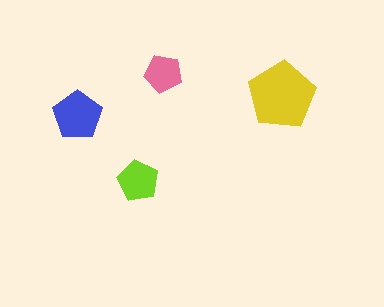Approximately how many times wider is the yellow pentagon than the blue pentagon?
About 1.5 times wider.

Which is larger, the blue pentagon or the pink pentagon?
The blue one.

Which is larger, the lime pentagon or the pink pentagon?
The lime one.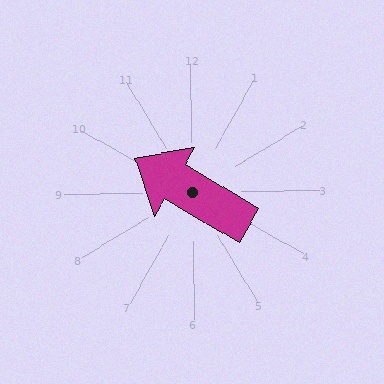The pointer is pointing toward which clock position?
Roughly 10 o'clock.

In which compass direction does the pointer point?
Northwest.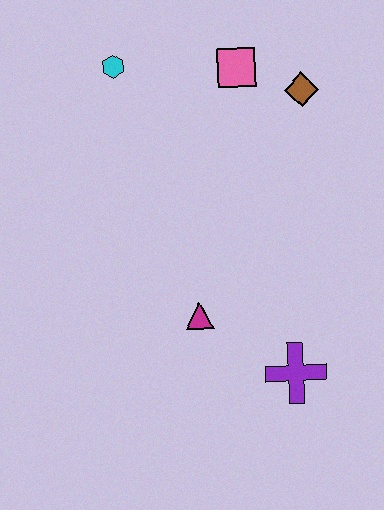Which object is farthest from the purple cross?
The cyan hexagon is farthest from the purple cross.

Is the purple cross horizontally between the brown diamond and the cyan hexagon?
Yes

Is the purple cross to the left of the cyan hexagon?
No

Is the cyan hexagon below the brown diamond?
No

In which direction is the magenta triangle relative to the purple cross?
The magenta triangle is to the left of the purple cross.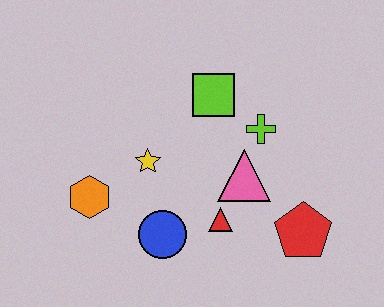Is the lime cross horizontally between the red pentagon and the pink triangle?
Yes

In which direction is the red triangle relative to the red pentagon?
The red triangle is to the left of the red pentagon.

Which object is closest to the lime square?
The lime cross is closest to the lime square.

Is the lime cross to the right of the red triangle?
Yes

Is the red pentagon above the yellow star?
No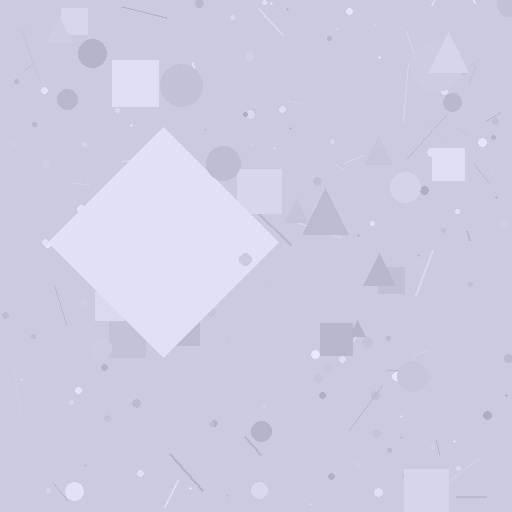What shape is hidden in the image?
A diamond is hidden in the image.